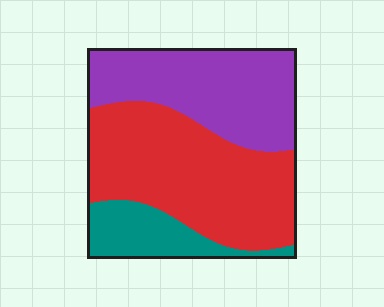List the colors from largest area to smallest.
From largest to smallest: red, purple, teal.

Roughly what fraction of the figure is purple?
Purple takes up about three eighths (3/8) of the figure.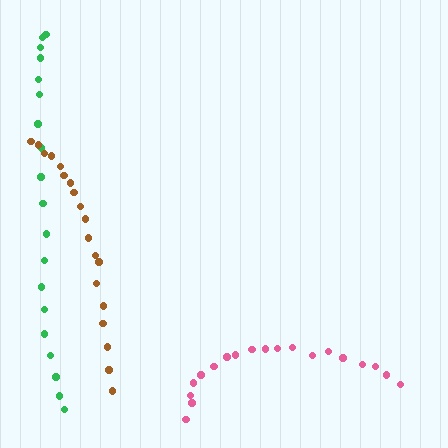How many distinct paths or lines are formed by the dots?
There are 3 distinct paths.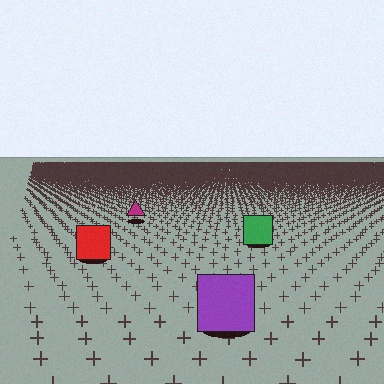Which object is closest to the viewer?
The purple square is closest. The texture marks near it are larger and more spread out.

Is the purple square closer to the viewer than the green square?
Yes. The purple square is closer — you can tell from the texture gradient: the ground texture is coarser near it.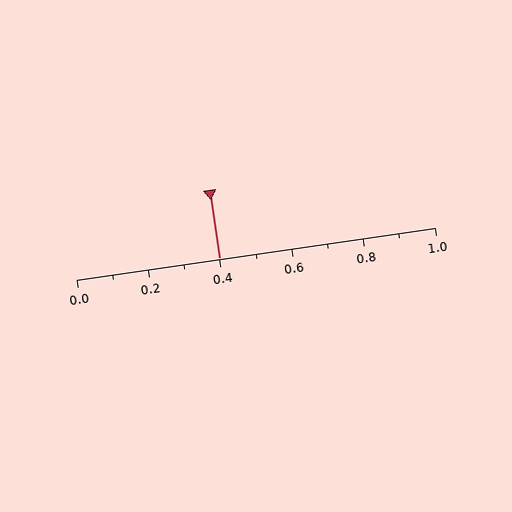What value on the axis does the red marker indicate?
The marker indicates approximately 0.4.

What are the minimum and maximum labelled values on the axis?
The axis runs from 0.0 to 1.0.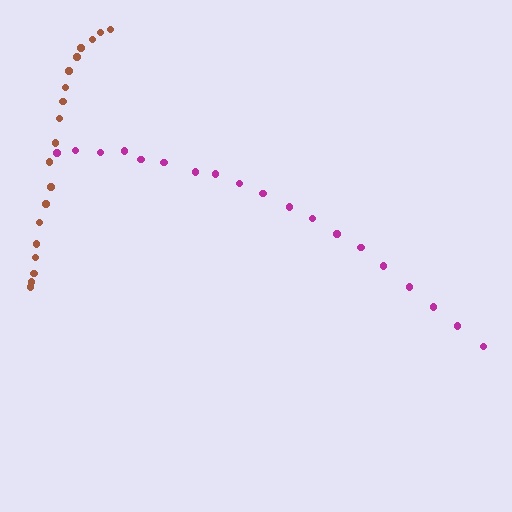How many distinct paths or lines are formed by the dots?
There are 2 distinct paths.